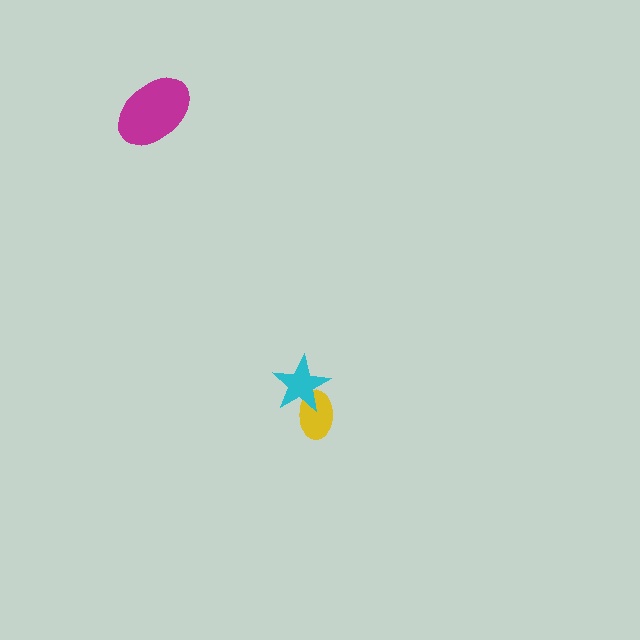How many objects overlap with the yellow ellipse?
1 object overlaps with the yellow ellipse.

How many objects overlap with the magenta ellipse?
0 objects overlap with the magenta ellipse.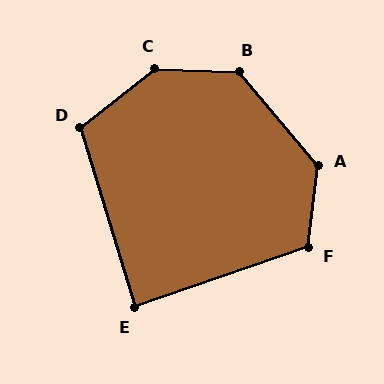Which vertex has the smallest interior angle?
E, at approximately 88 degrees.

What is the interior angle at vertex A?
Approximately 133 degrees (obtuse).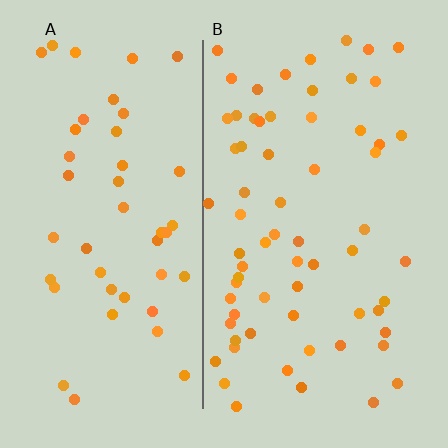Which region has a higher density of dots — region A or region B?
B (the right).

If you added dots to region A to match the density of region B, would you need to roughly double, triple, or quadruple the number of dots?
Approximately double.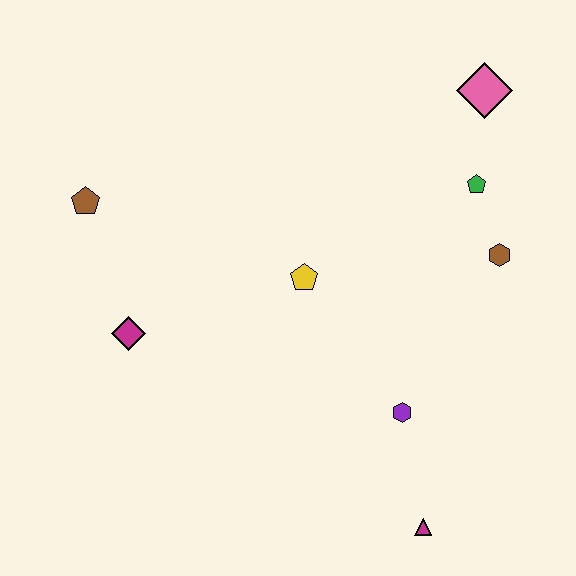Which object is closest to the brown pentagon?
The magenta diamond is closest to the brown pentagon.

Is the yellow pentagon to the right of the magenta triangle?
No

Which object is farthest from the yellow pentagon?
The magenta triangle is farthest from the yellow pentagon.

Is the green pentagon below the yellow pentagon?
No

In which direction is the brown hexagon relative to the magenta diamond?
The brown hexagon is to the right of the magenta diamond.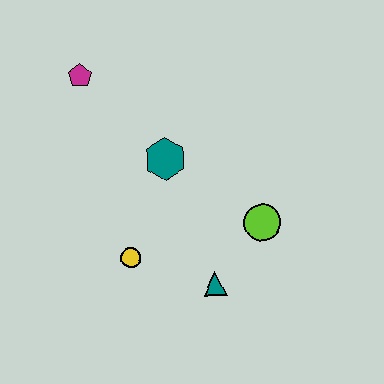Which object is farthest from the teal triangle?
The magenta pentagon is farthest from the teal triangle.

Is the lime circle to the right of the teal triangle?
Yes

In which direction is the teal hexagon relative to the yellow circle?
The teal hexagon is above the yellow circle.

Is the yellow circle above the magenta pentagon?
No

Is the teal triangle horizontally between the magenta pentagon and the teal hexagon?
No